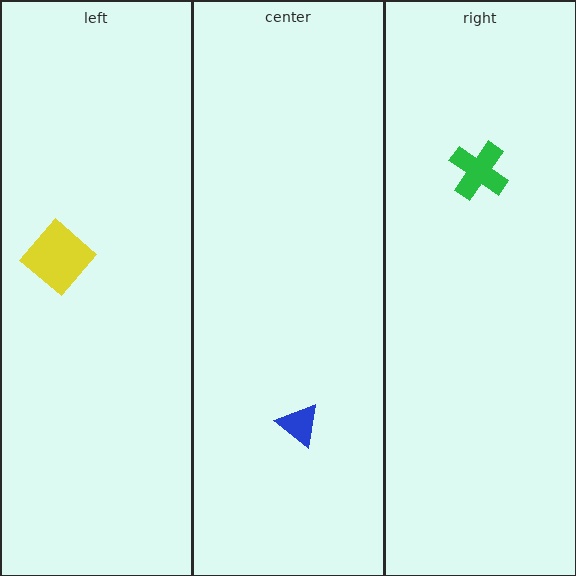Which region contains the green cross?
The right region.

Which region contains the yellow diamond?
The left region.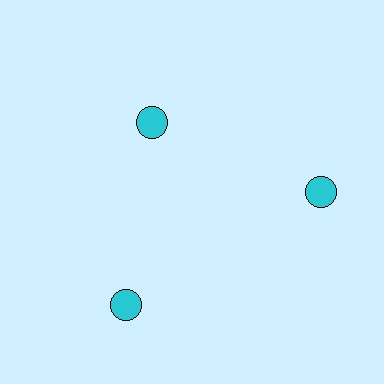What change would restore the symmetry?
The symmetry would be restored by moving it outward, back onto the ring so that all 3 circles sit at equal angles and equal distance from the center.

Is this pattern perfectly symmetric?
No. The 3 cyan circles are arranged in a ring, but one element near the 11 o'clock position is pulled inward toward the center, breaking the 3-fold rotational symmetry.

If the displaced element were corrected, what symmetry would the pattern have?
It would have 3-fold rotational symmetry — the pattern would map onto itself every 120 degrees.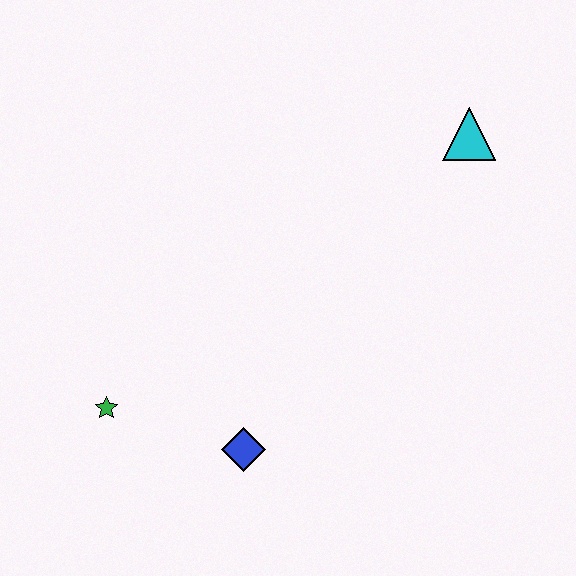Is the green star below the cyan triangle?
Yes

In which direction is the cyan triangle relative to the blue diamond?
The cyan triangle is above the blue diamond.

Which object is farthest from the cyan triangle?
The green star is farthest from the cyan triangle.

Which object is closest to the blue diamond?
The green star is closest to the blue diamond.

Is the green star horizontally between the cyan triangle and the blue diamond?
No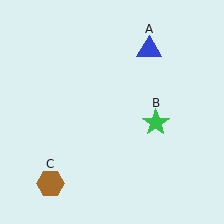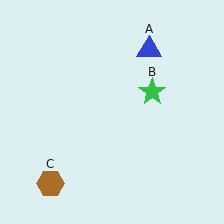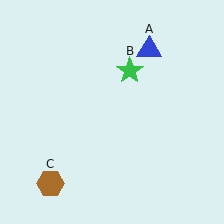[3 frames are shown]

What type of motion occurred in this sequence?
The green star (object B) rotated counterclockwise around the center of the scene.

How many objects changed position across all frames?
1 object changed position: green star (object B).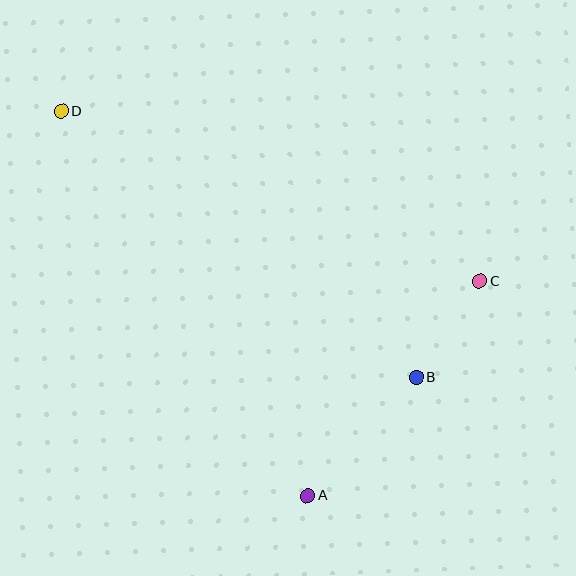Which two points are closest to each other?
Points B and C are closest to each other.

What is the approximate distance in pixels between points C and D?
The distance between C and D is approximately 451 pixels.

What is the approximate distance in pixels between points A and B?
The distance between A and B is approximately 160 pixels.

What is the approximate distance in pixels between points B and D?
The distance between B and D is approximately 444 pixels.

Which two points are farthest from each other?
Points A and D are farthest from each other.